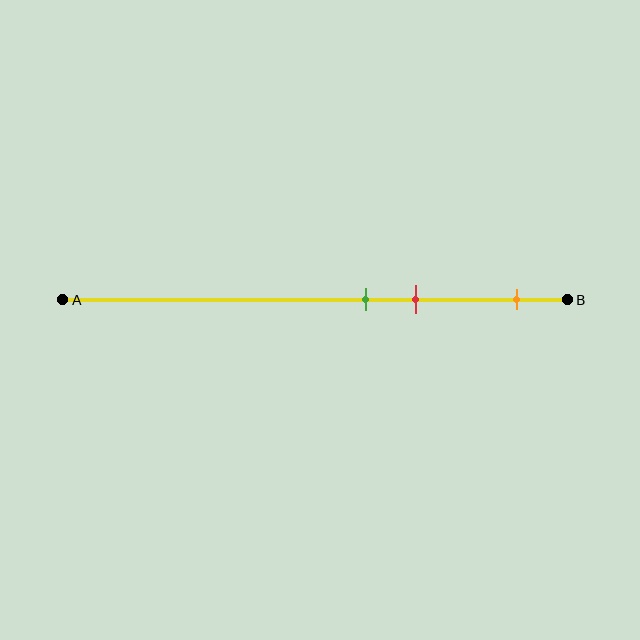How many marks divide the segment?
There are 3 marks dividing the segment.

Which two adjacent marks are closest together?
The green and red marks are the closest adjacent pair.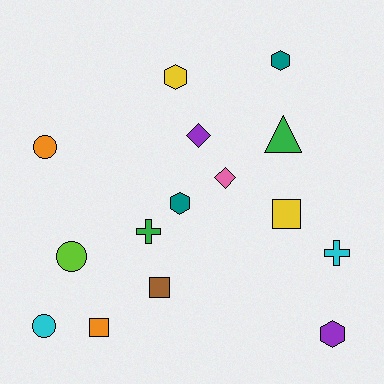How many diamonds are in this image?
There are 2 diamonds.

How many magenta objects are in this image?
There are no magenta objects.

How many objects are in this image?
There are 15 objects.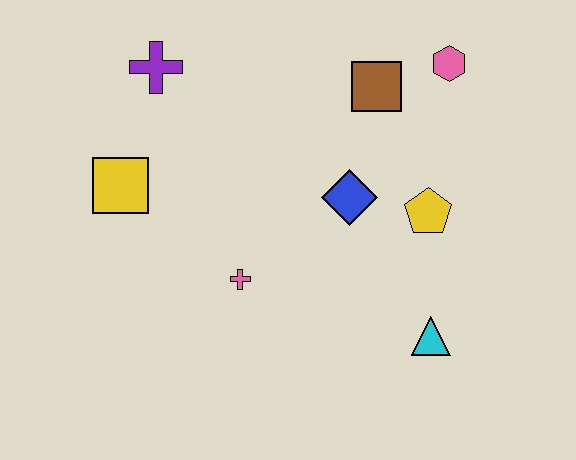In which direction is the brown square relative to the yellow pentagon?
The brown square is above the yellow pentagon.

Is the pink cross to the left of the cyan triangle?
Yes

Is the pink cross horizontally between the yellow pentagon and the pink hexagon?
No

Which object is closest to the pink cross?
The blue diamond is closest to the pink cross.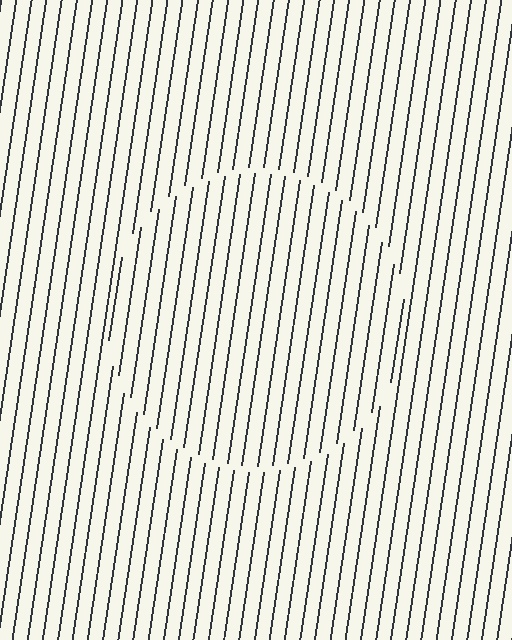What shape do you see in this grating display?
An illusory circle. The interior of the shape contains the same grating, shifted by half a period — the contour is defined by the phase discontinuity where line-ends from the inner and outer gratings abut.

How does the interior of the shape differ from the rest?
The interior of the shape contains the same grating, shifted by half a period — the contour is defined by the phase discontinuity where line-ends from the inner and outer gratings abut.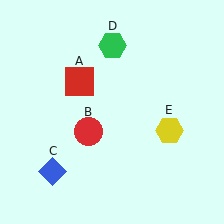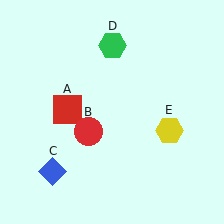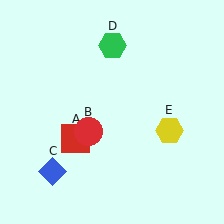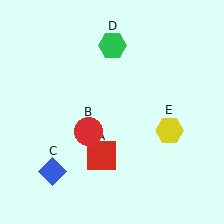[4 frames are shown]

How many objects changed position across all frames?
1 object changed position: red square (object A).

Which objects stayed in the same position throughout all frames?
Red circle (object B) and blue diamond (object C) and green hexagon (object D) and yellow hexagon (object E) remained stationary.